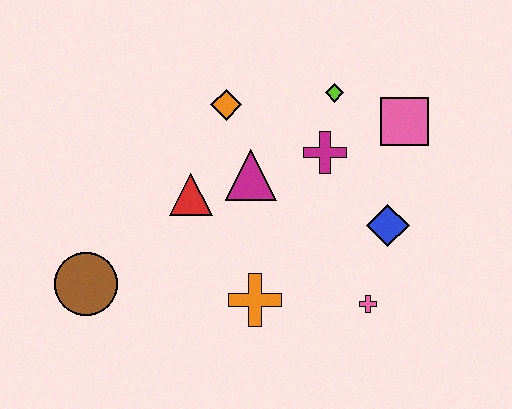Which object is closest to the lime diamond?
The magenta cross is closest to the lime diamond.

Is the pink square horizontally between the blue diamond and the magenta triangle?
No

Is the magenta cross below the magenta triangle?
No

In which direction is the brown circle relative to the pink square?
The brown circle is to the left of the pink square.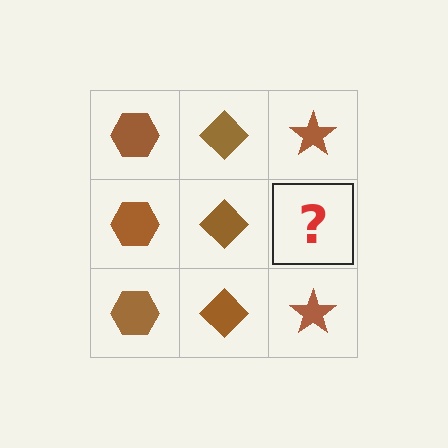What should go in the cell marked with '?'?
The missing cell should contain a brown star.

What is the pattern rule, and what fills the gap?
The rule is that each column has a consistent shape. The gap should be filled with a brown star.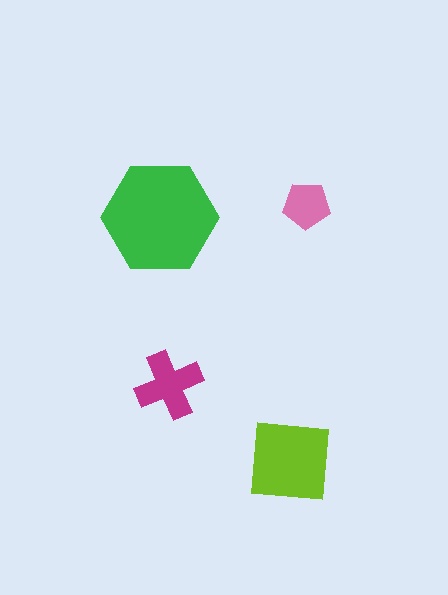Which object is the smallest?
The pink pentagon.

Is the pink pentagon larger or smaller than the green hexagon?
Smaller.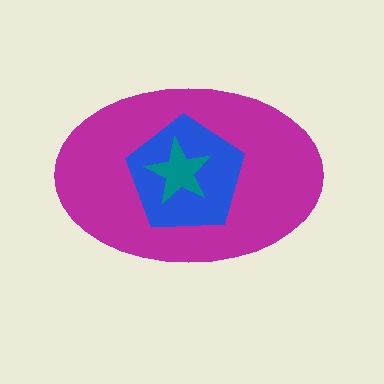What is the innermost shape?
The teal star.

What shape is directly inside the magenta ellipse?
The blue pentagon.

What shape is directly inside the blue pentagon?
The teal star.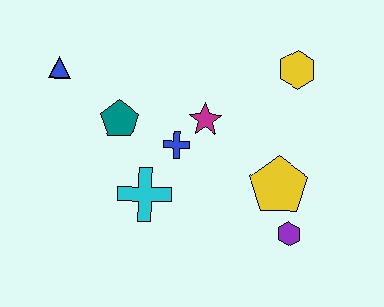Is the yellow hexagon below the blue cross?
No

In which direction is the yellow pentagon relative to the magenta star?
The yellow pentagon is to the right of the magenta star.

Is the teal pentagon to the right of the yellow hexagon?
No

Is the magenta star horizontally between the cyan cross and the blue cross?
No